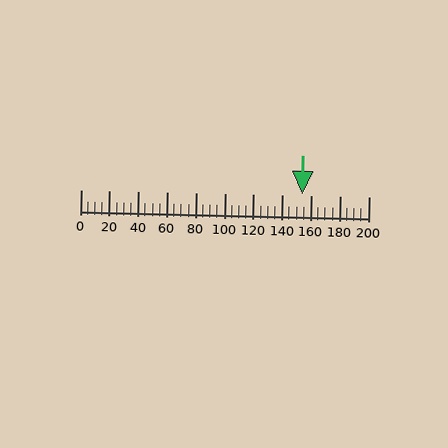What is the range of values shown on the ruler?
The ruler shows values from 0 to 200.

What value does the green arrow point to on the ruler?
The green arrow points to approximately 154.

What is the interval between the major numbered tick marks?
The major tick marks are spaced 20 units apart.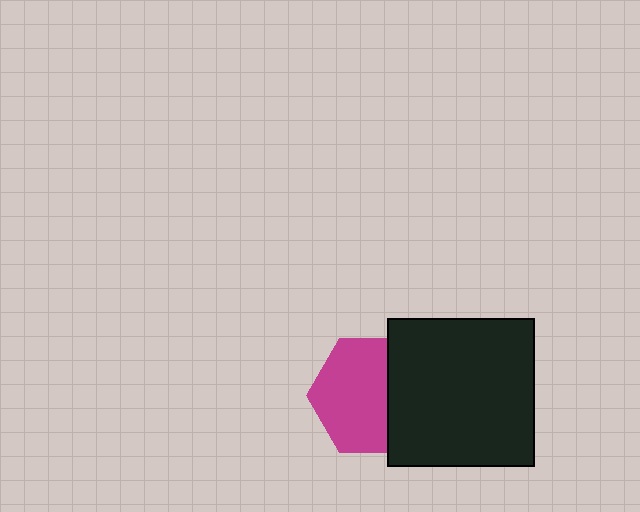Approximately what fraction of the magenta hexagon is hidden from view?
Roughly 35% of the magenta hexagon is hidden behind the black square.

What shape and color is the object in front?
The object in front is a black square.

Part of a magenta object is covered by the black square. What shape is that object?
It is a hexagon.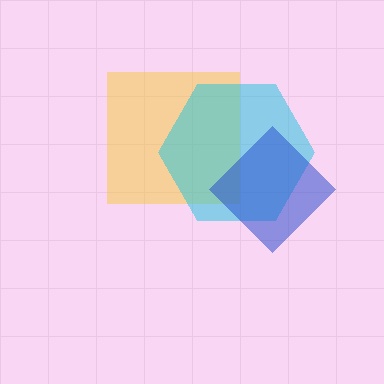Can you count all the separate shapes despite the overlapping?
Yes, there are 3 separate shapes.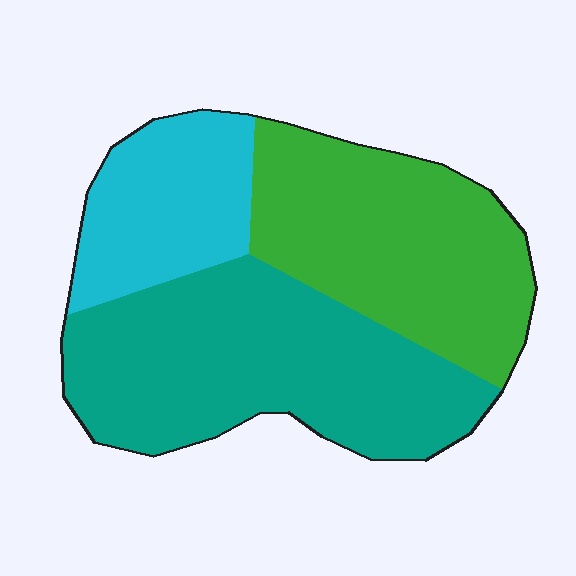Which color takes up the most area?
Teal, at roughly 45%.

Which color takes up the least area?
Cyan, at roughly 20%.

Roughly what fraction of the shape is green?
Green covers 36% of the shape.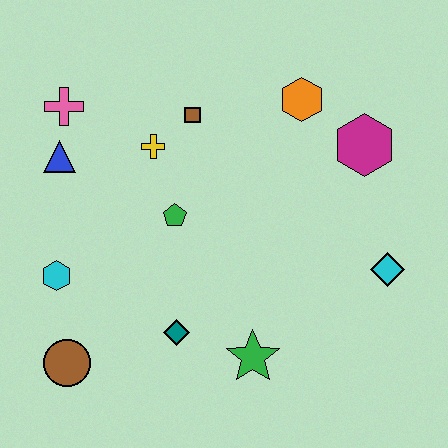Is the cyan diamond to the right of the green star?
Yes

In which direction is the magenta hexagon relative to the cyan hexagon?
The magenta hexagon is to the right of the cyan hexagon.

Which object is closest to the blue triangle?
The pink cross is closest to the blue triangle.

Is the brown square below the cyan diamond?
No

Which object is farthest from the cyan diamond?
The pink cross is farthest from the cyan diamond.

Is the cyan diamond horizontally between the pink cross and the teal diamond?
No